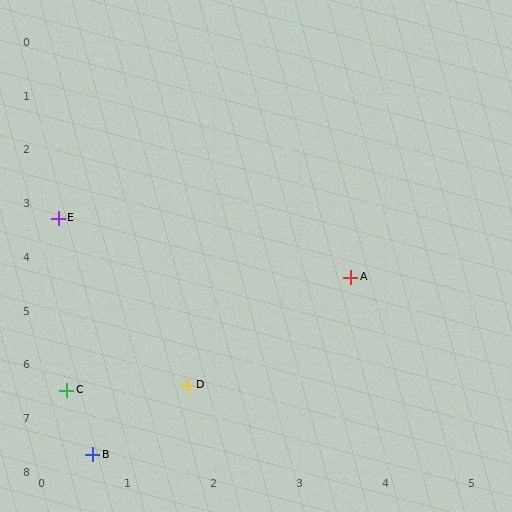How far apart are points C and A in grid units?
Points C and A are about 3.9 grid units apart.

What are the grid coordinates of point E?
Point E is at approximately (0.2, 3.3).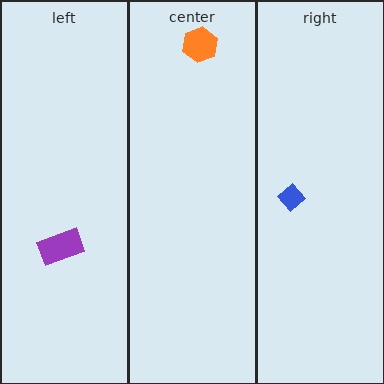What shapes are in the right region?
The blue diamond.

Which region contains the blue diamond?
The right region.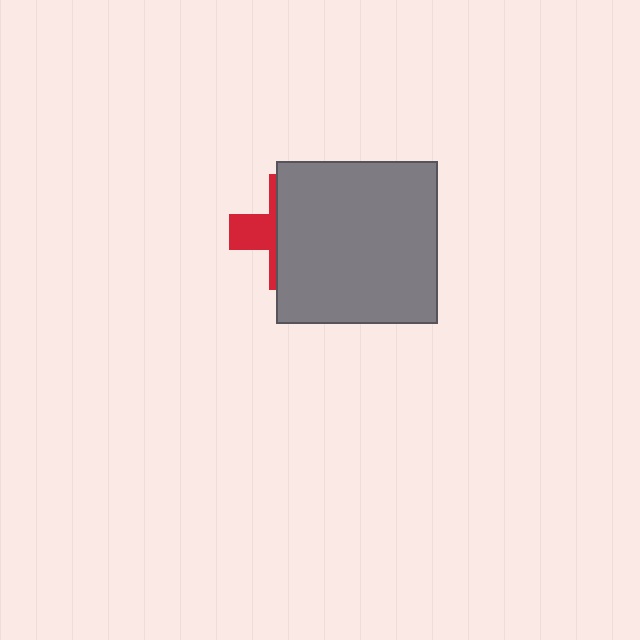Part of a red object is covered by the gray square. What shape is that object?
It is a cross.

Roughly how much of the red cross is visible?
A small part of it is visible (roughly 30%).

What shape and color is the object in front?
The object in front is a gray square.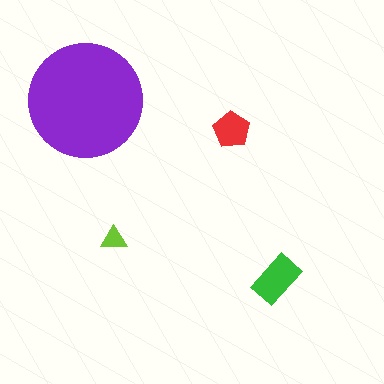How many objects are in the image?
There are 4 objects in the image.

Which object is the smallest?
The lime triangle.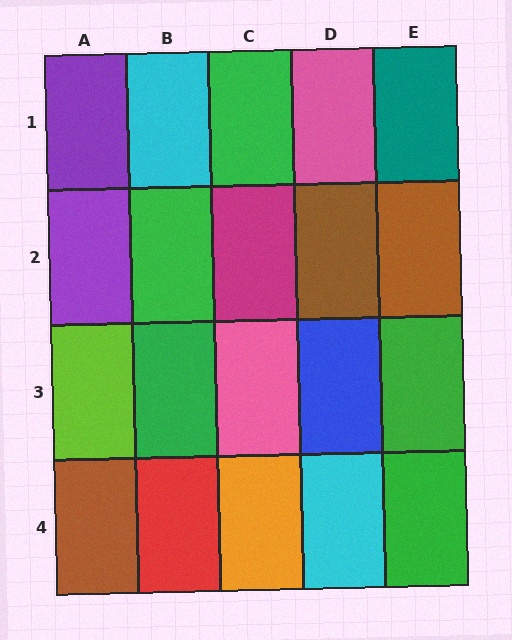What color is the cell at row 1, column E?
Teal.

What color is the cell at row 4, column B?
Red.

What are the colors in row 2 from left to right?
Purple, green, magenta, brown, brown.